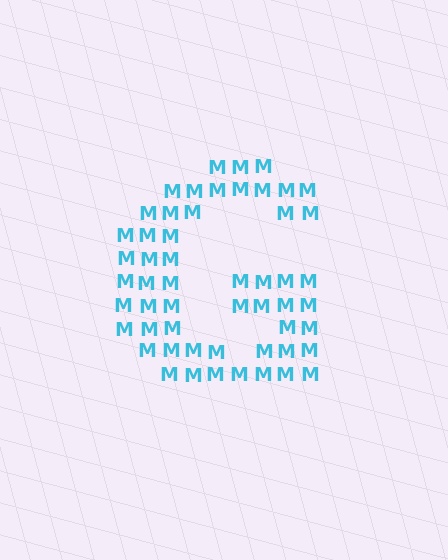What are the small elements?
The small elements are letter M's.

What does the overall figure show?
The overall figure shows the letter G.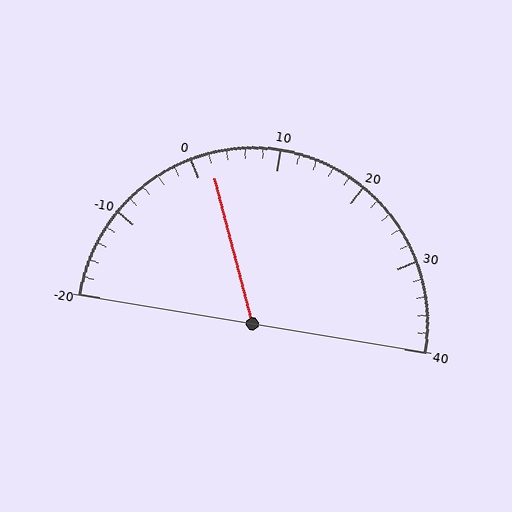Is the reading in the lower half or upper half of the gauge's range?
The reading is in the lower half of the range (-20 to 40).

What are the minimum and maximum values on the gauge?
The gauge ranges from -20 to 40.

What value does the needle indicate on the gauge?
The needle indicates approximately 2.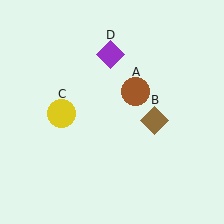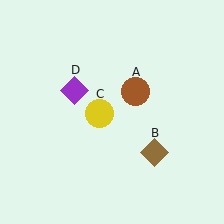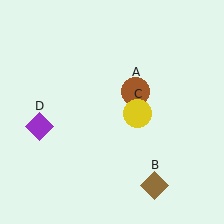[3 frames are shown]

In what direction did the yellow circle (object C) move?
The yellow circle (object C) moved right.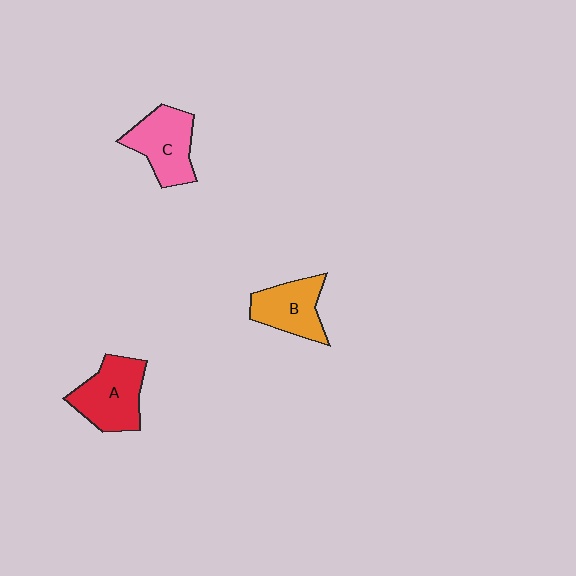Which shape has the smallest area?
Shape B (orange).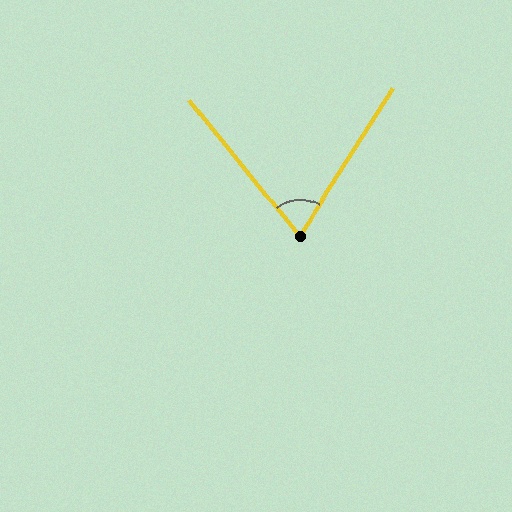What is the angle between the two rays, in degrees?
Approximately 71 degrees.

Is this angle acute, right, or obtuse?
It is acute.